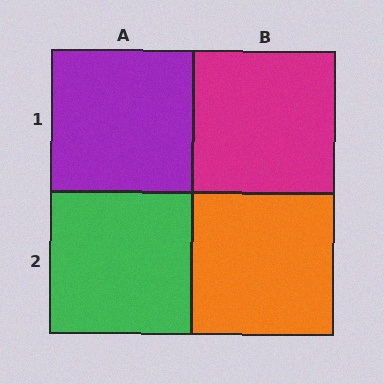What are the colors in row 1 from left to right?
Purple, magenta.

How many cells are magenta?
1 cell is magenta.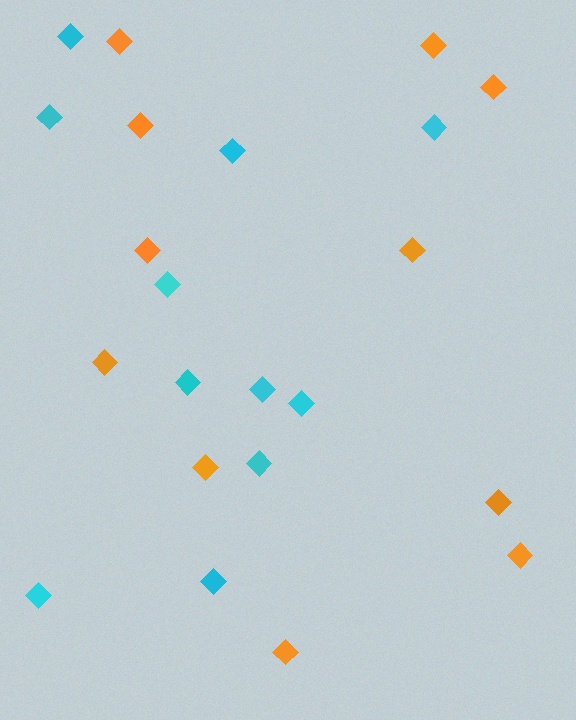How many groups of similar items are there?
There are 2 groups: one group of cyan diamonds (11) and one group of orange diamonds (11).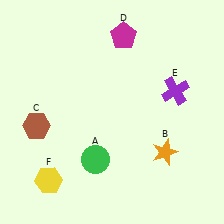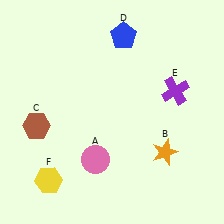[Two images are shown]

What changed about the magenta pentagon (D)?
In Image 1, D is magenta. In Image 2, it changed to blue.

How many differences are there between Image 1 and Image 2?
There are 2 differences between the two images.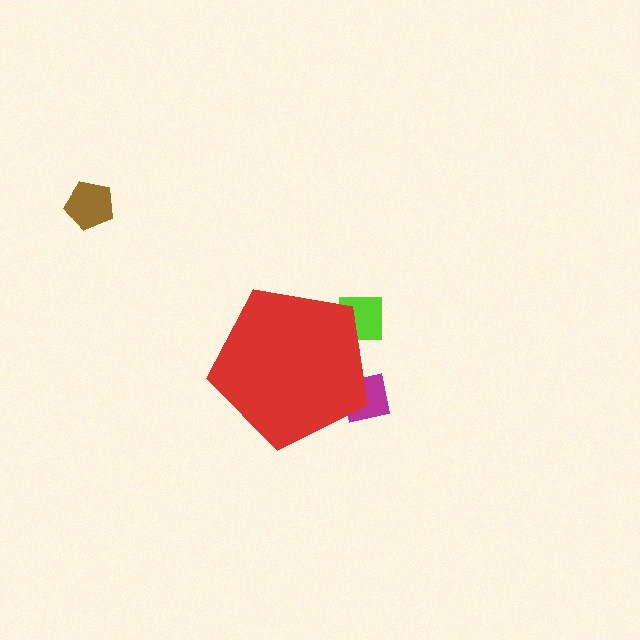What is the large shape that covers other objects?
A red pentagon.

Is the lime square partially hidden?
Yes, the lime square is partially hidden behind the red pentagon.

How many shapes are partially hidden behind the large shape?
2 shapes are partially hidden.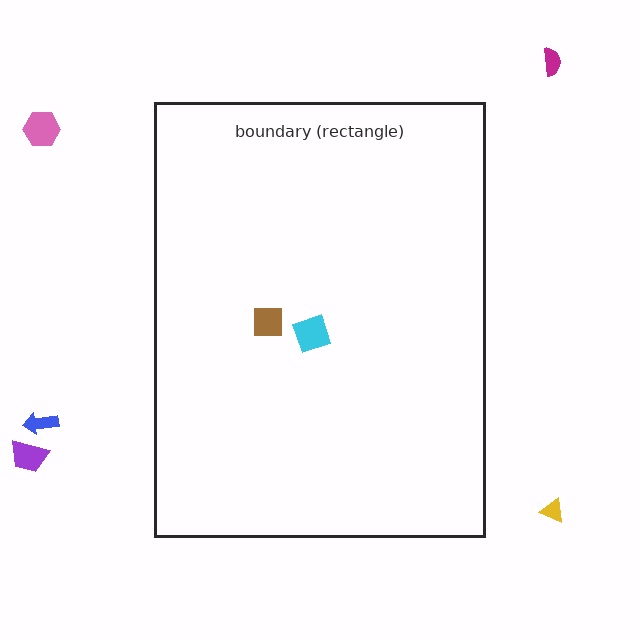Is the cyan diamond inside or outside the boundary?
Inside.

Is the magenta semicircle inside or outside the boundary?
Outside.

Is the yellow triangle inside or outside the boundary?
Outside.